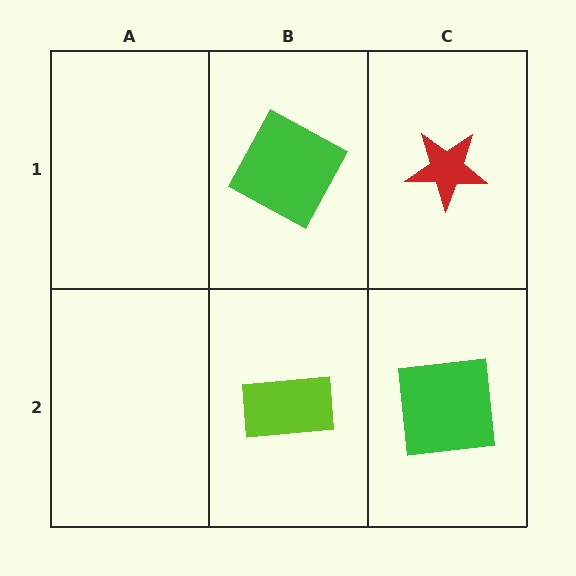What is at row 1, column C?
A red star.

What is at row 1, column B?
A green square.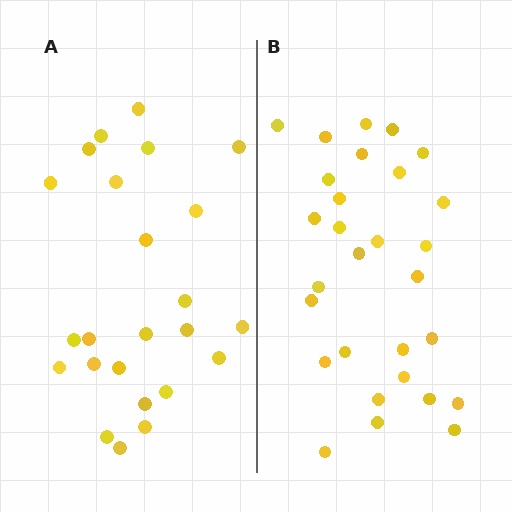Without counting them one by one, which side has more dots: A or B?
Region B (the right region) has more dots.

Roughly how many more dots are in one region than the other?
Region B has about 5 more dots than region A.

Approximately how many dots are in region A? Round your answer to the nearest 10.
About 20 dots. (The exact count is 24, which rounds to 20.)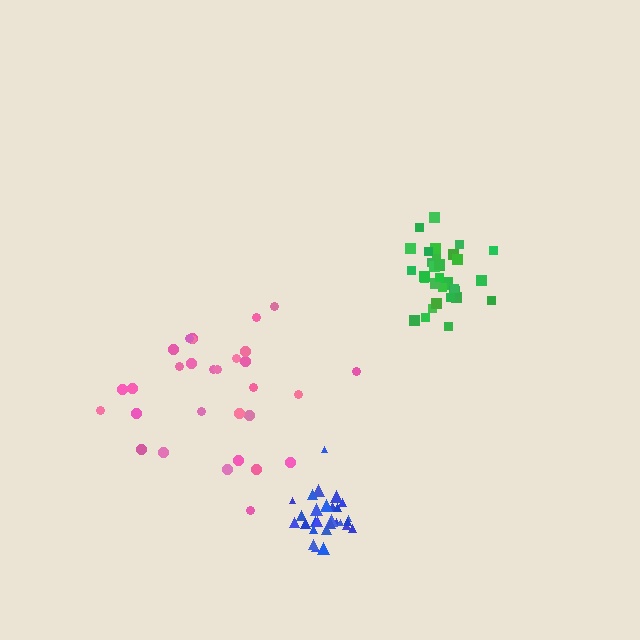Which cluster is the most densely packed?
Blue.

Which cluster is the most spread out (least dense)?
Pink.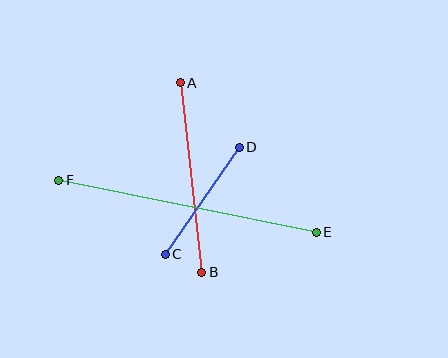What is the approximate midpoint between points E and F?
The midpoint is at approximately (187, 206) pixels.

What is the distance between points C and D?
The distance is approximately 130 pixels.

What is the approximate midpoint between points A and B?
The midpoint is at approximately (191, 177) pixels.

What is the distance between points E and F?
The distance is approximately 262 pixels.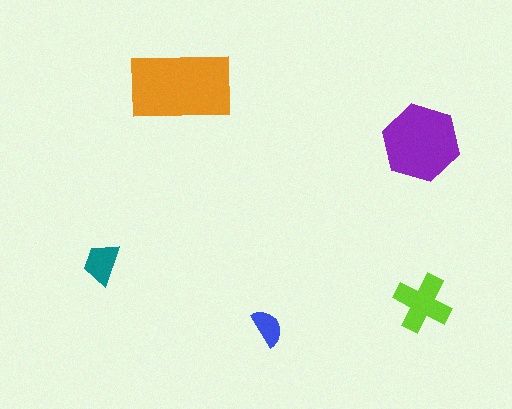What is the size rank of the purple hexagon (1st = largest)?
2nd.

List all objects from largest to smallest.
The orange rectangle, the purple hexagon, the lime cross, the teal trapezoid, the blue semicircle.